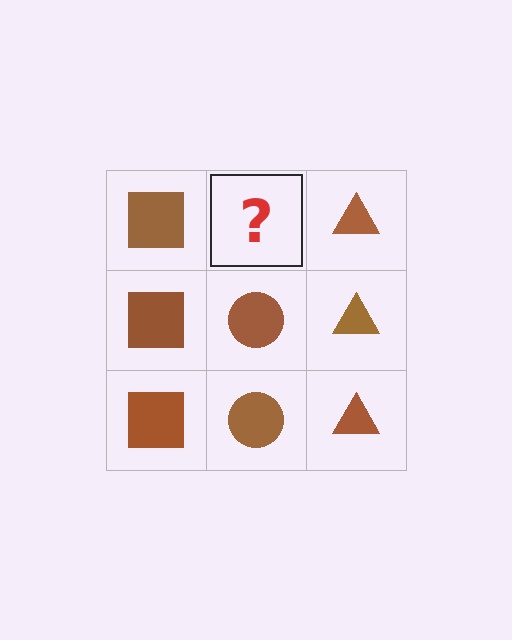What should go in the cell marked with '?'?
The missing cell should contain a brown circle.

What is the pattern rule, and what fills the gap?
The rule is that each column has a consistent shape. The gap should be filled with a brown circle.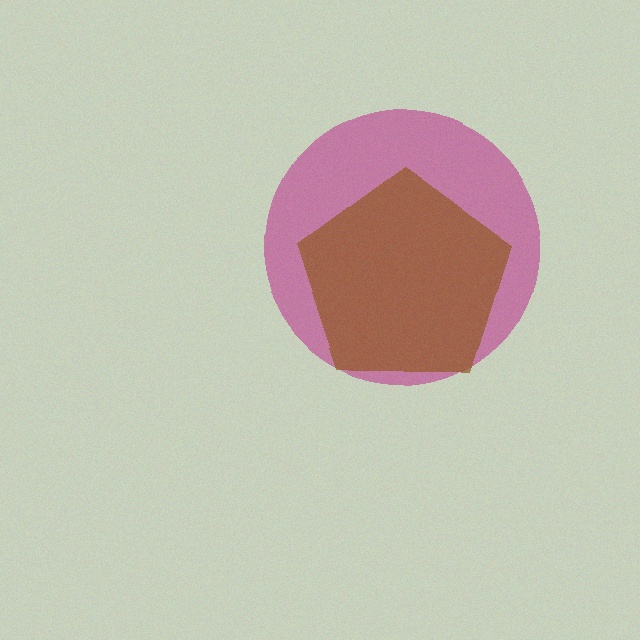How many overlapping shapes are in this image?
There are 2 overlapping shapes in the image.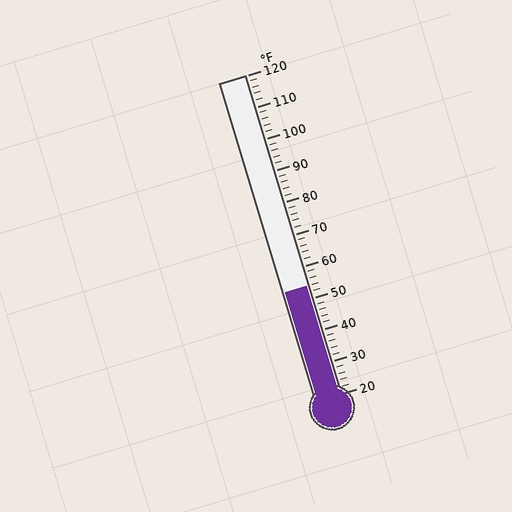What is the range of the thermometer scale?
The thermometer scale ranges from 20°F to 120°F.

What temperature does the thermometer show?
The thermometer shows approximately 54°F.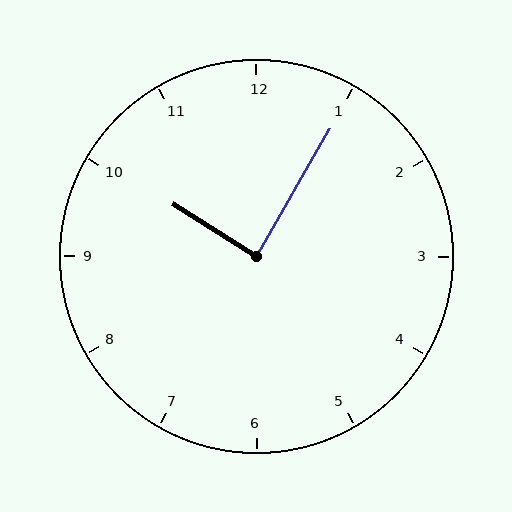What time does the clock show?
10:05.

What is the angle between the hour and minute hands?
Approximately 88 degrees.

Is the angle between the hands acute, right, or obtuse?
It is right.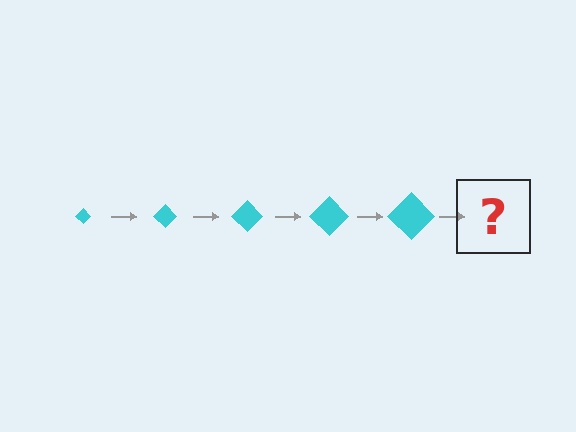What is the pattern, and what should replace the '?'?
The pattern is that the diamond gets progressively larger each step. The '?' should be a cyan diamond, larger than the previous one.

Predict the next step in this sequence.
The next step is a cyan diamond, larger than the previous one.